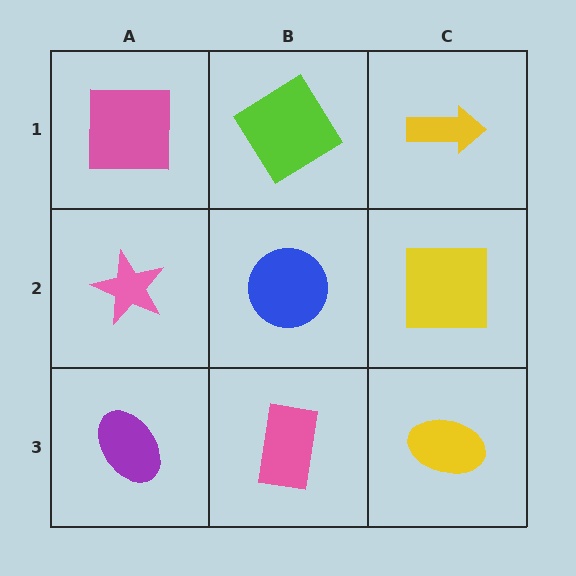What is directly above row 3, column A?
A pink star.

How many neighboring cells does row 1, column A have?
2.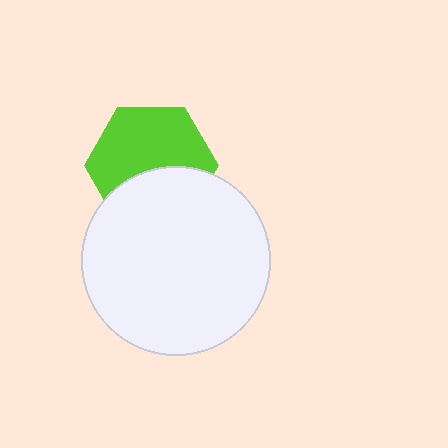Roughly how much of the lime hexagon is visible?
About half of it is visible (roughly 61%).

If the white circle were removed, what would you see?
You would see the complete lime hexagon.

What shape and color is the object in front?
The object in front is a white circle.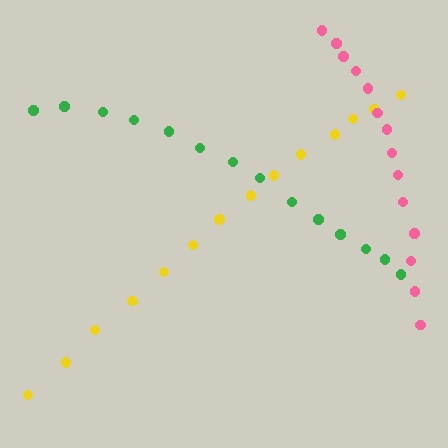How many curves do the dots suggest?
There are 3 distinct paths.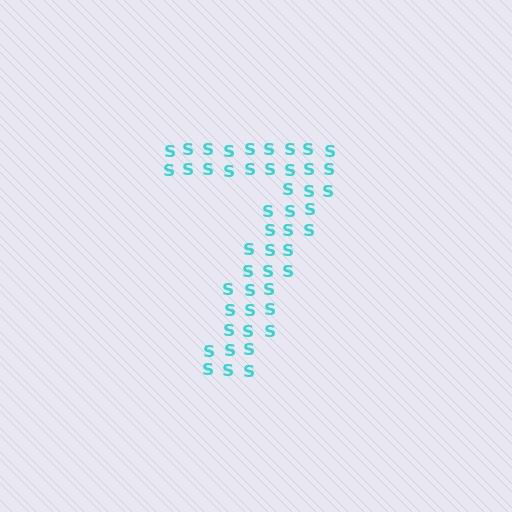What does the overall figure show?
The overall figure shows the digit 7.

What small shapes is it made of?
It is made of small letter S's.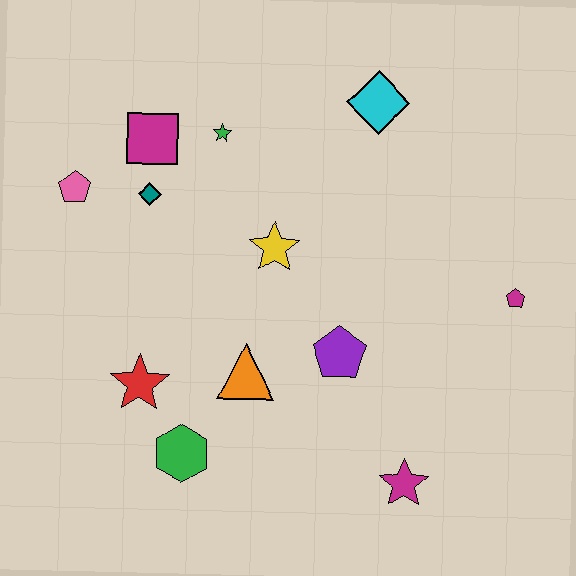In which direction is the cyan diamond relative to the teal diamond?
The cyan diamond is to the right of the teal diamond.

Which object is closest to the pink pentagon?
The teal diamond is closest to the pink pentagon.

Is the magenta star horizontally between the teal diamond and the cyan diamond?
No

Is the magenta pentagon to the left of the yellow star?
No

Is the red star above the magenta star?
Yes